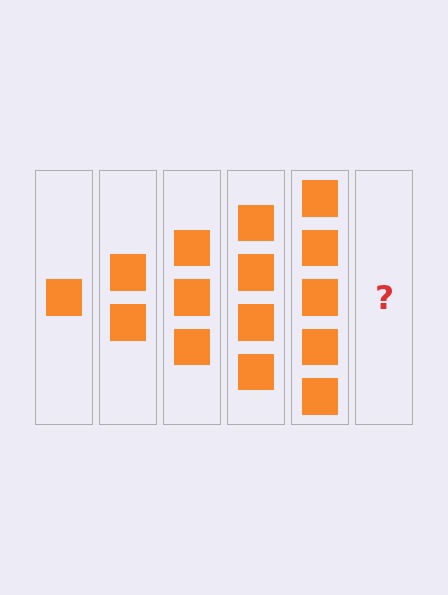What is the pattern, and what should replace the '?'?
The pattern is that each step adds one more square. The '?' should be 6 squares.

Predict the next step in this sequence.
The next step is 6 squares.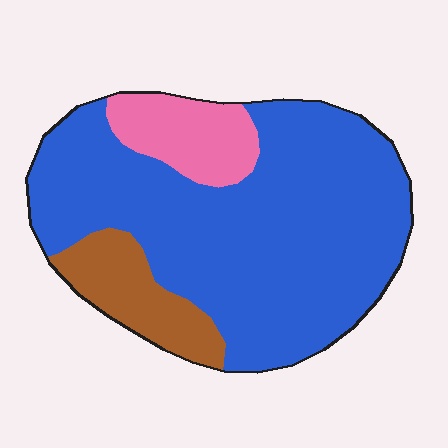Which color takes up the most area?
Blue, at roughly 75%.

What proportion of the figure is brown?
Brown covers about 15% of the figure.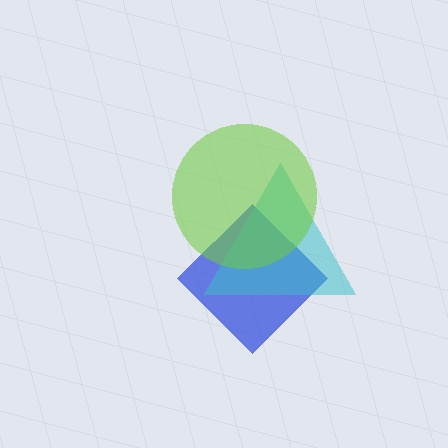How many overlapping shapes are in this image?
There are 3 overlapping shapes in the image.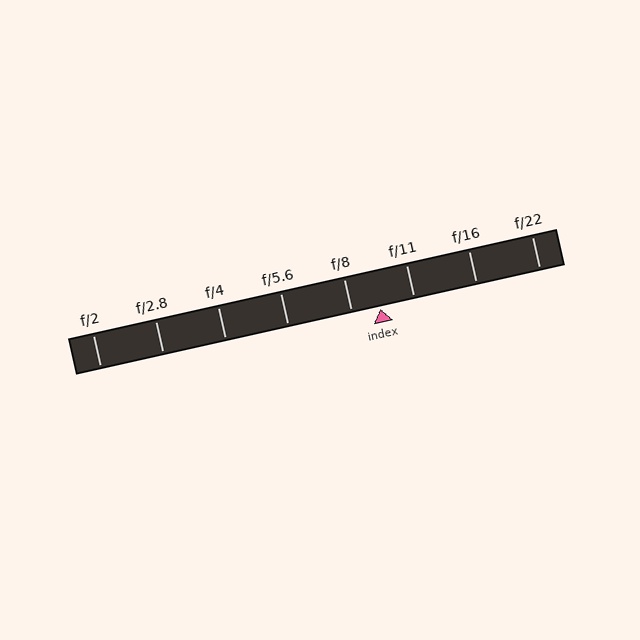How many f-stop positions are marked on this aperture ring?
There are 8 f-stop positions marked.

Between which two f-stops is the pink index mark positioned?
The index mark is between f/8 and f/11.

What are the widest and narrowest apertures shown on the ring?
The widest aperture shown is f/2 and the narrowest is f/22.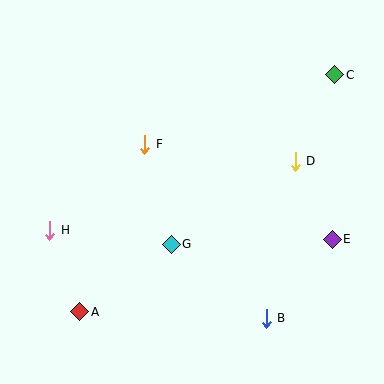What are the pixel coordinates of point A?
Point A is at (80, 312).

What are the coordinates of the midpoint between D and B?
The midpoint between D and B is at (281, 240).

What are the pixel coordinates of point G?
Point G is at (171, 244).